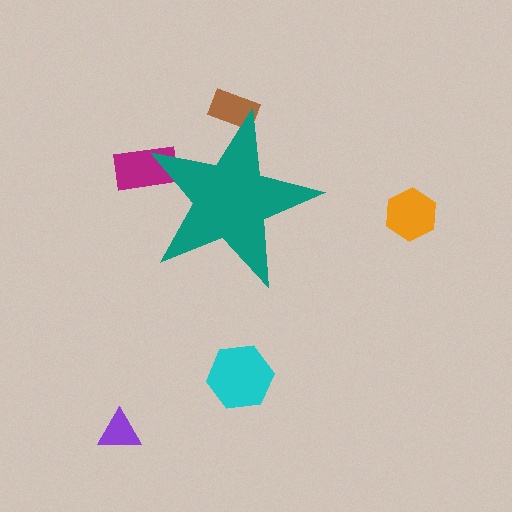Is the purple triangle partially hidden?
No, the purple triangle is fully visible.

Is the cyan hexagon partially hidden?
No, the cyan hexagon is fully visible.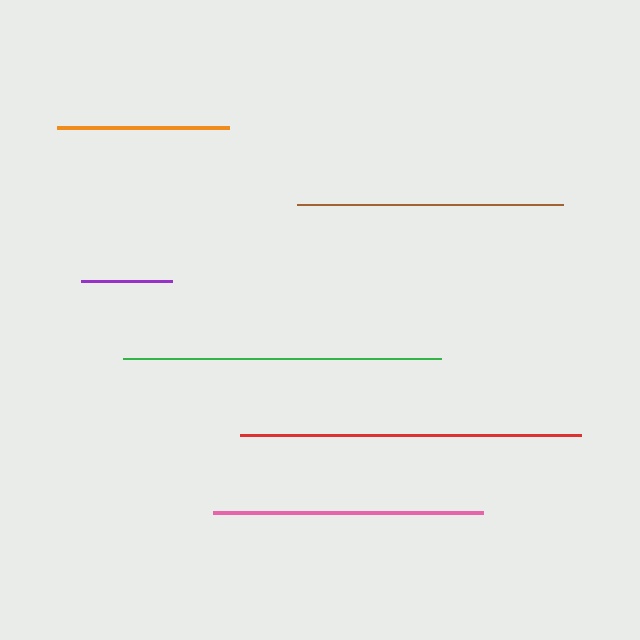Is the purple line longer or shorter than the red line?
The red line is longer than the purple line.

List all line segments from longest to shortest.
From longest to shortest: red, green, pink, brown, orange, purple.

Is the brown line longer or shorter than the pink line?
The pink line is longer than the brown line.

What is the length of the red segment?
The red segment is approximately 341 pixels long.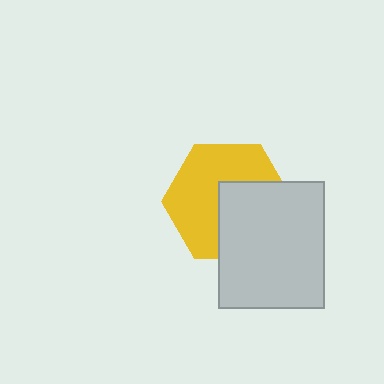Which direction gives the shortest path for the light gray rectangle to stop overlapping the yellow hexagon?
Moving toward the lower-right gives the shortest separation.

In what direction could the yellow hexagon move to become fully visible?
The yellow hexagon could move toward the upper-left. That would shift it out from behind the light gray rectangle entirely.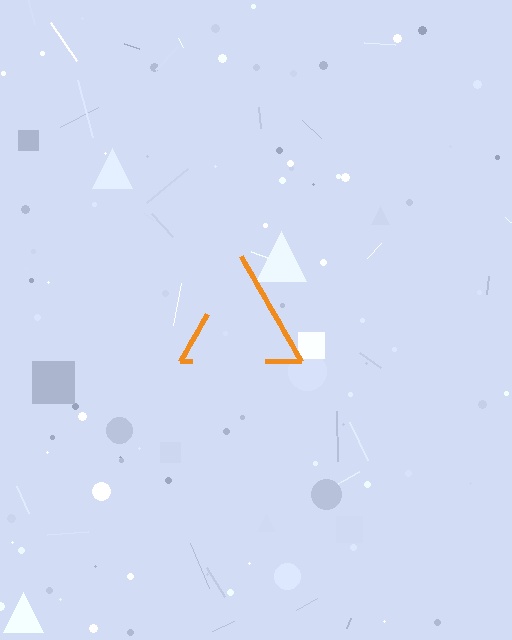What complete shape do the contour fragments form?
The contour fragments form a triangle.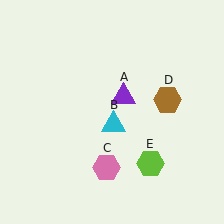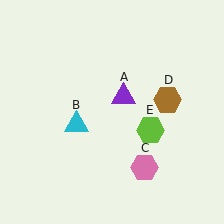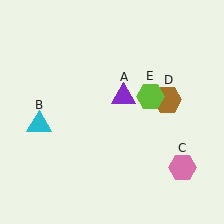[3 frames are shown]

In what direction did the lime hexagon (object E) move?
The lime hexagon (object E) moved up.